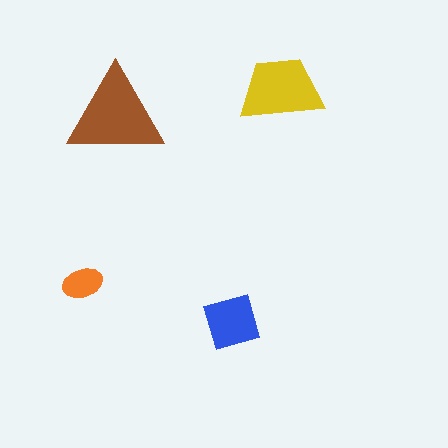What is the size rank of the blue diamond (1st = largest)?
3rd.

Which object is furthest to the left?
The orange ellipse is leftmost.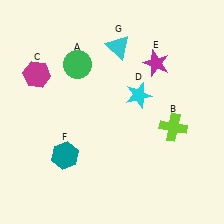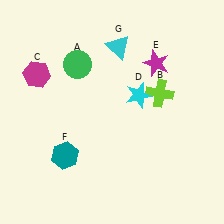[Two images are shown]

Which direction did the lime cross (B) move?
The lime cross (B) moved up.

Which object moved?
The lime cross (B) moved up.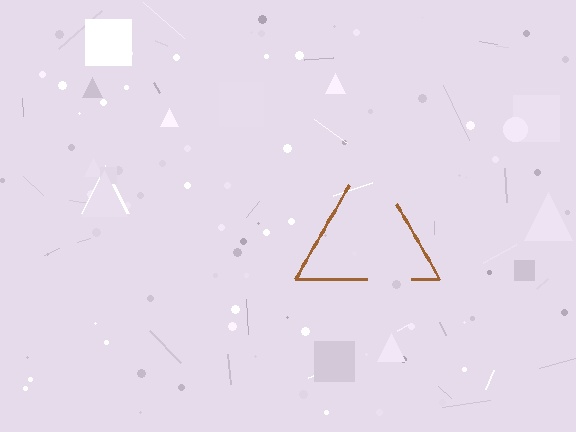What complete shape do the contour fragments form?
The contour fragments form a triangle.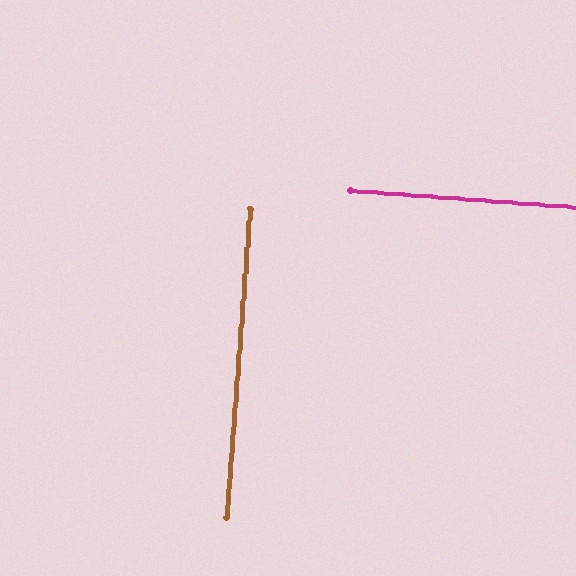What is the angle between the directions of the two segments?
Approximately 90 degrees.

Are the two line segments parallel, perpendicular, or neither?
Perpendicular — they meet at approximately 90°.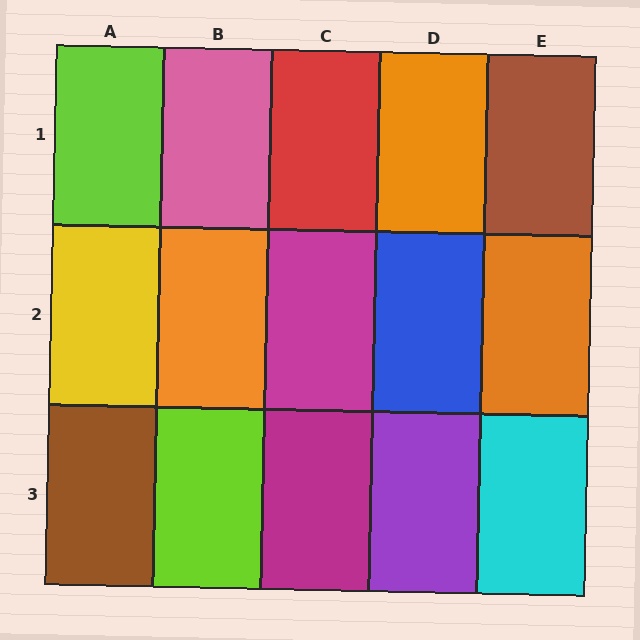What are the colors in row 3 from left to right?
Brown, lime, magenta, purple, cyan.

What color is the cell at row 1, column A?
Lime.